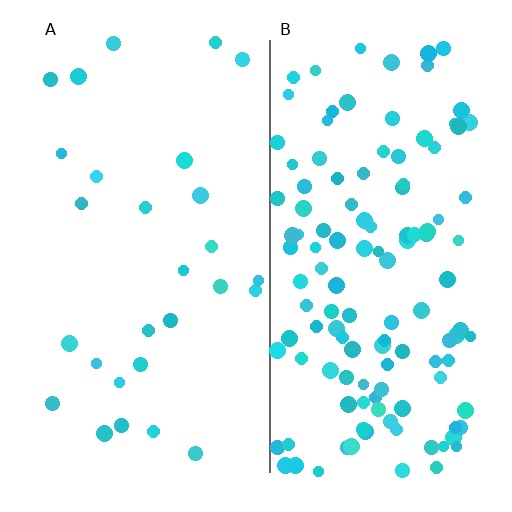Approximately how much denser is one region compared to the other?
Approximately 4.5× — region B over region A.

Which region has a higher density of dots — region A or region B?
B (the right).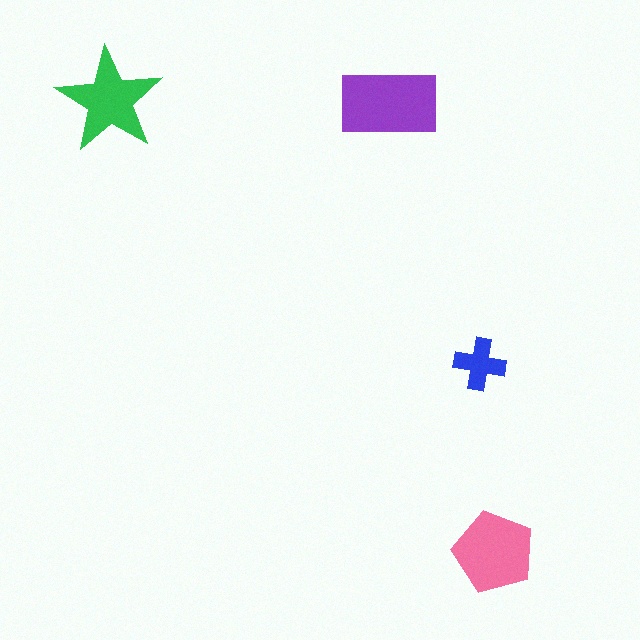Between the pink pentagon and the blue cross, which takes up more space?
The pink pentagon.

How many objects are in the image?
There are 4 objects in the image.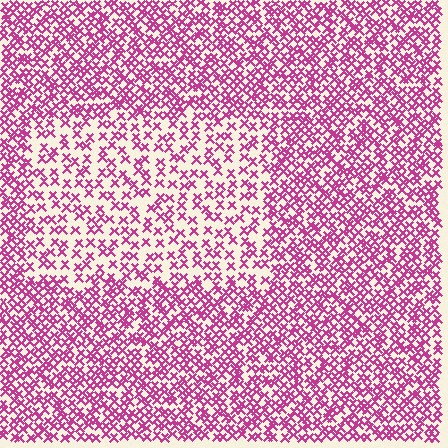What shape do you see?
I see a rectangle.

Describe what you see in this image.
The image contains small magenta elements arranged at two different densities. A rectangle-shaped region is visible where the elements are less densely packed than the surrounding area.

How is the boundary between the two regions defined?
The boundary is defined by a change in element density (approximately 2.0x ratio). All elements are the same color, size, and shape.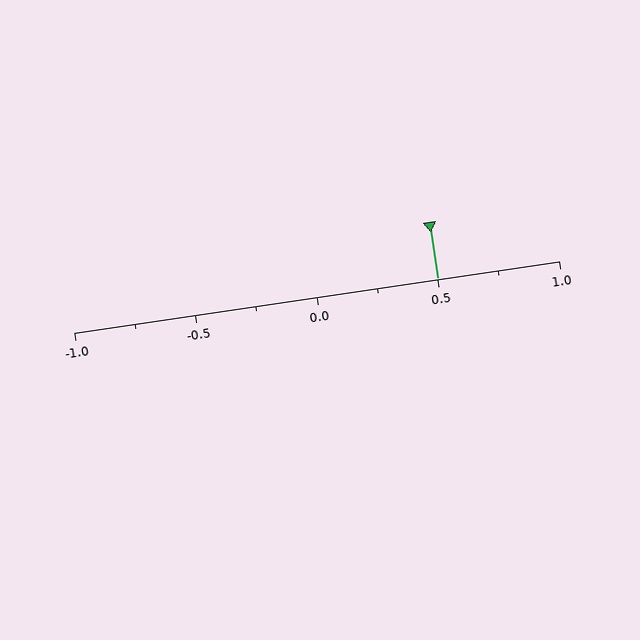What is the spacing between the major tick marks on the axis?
The major ticks are spaced 0.5 apart.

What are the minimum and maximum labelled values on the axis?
The axis runs from -1.0 to 1.0.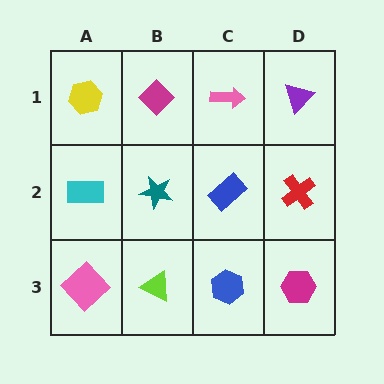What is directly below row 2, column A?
A pink diamond.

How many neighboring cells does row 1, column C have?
3.